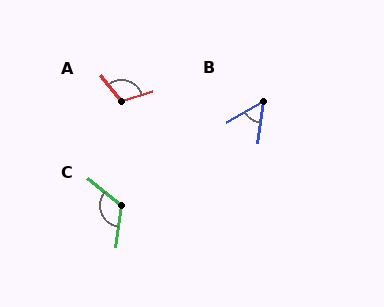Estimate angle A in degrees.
Approximately 109 degrees.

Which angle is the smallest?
B, at approximately 53 degrees.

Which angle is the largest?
C, at approximately 121 degrees.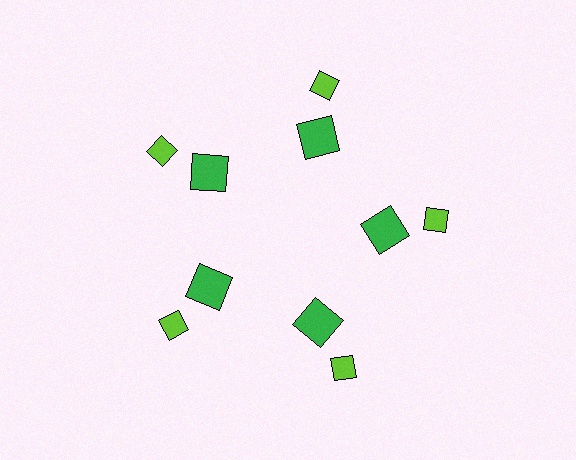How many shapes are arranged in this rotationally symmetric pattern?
There are 10 shapes, arranged in 5 groups of 2.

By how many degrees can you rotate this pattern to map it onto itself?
The pattern maps onto itself every 72 degrees of rotation.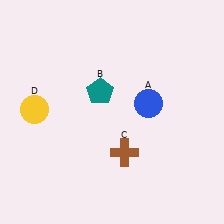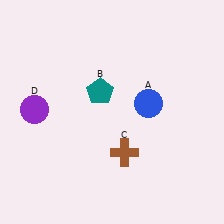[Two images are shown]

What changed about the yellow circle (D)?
In Image 1, D is yellow. In Image 2, it changed to purple.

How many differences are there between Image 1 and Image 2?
There is 1 difference between the two images.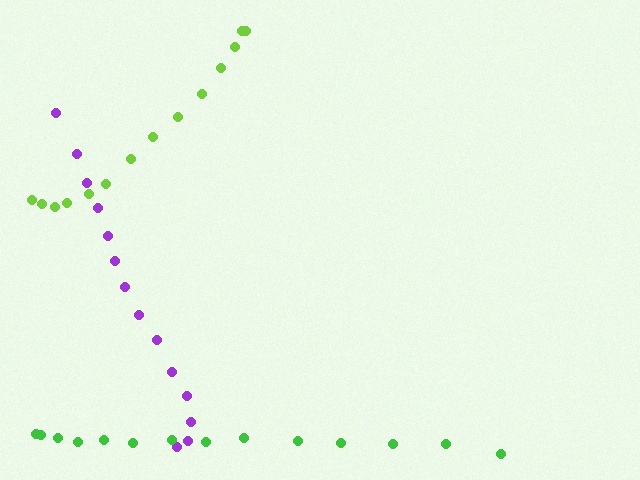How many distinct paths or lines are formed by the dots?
There are 3 distinct paths.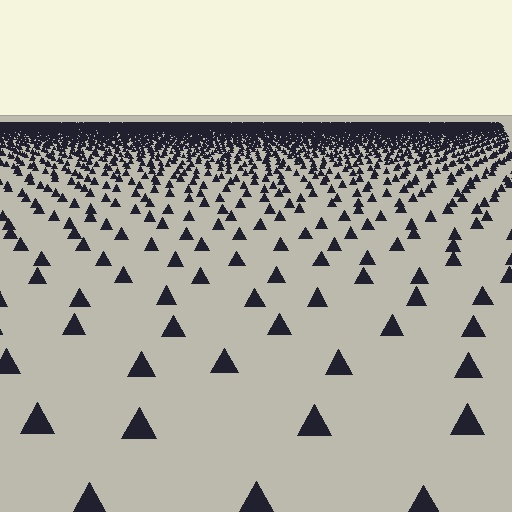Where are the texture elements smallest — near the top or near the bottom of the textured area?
Near the top.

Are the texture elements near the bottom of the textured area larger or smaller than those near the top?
Larger. Near the bottom, elements are closer to the viewer and appear at a bigger on-screen size.